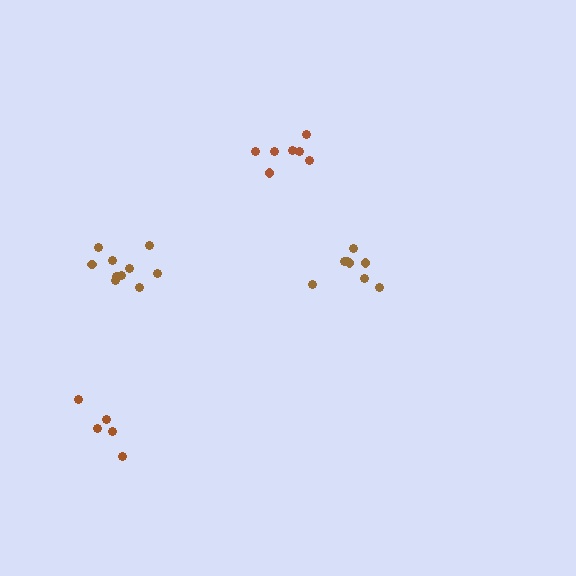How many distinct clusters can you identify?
There are 4 distinct clusters.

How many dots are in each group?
Group 1: 7 dots, Group 2: 10 dots, Group 3: 5 dots, Group 4: 8 dots (30 total).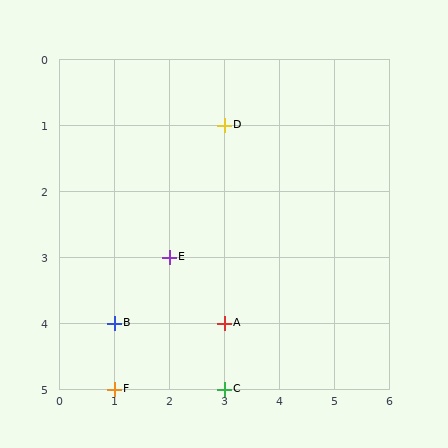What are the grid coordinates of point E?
Point E is at grid coordinates (2, 3).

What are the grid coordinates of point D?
Point D is at grid coordinates (3, 1).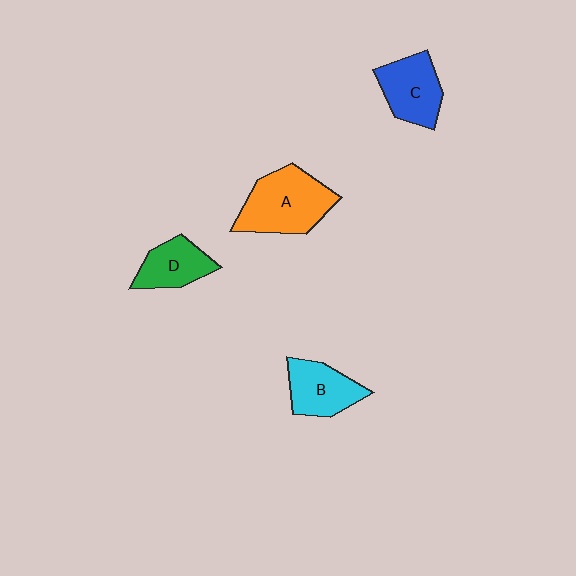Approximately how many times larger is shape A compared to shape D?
Approximately 1.7 times.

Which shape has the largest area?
Shape A (orange).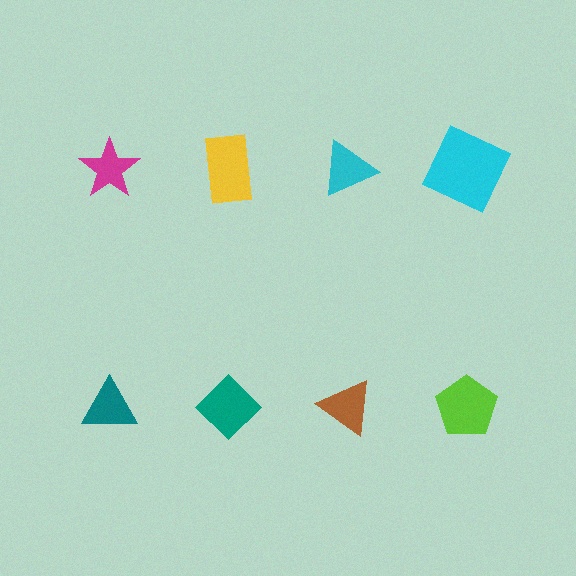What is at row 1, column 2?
A yellow rectangle.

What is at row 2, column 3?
A brown triangle.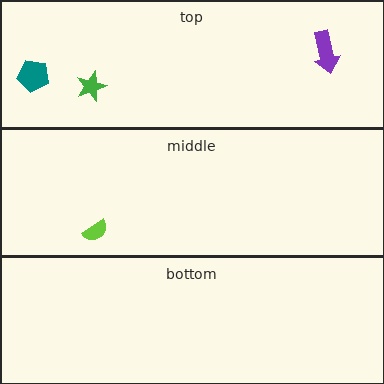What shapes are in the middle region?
The lime semicircle.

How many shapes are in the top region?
3.